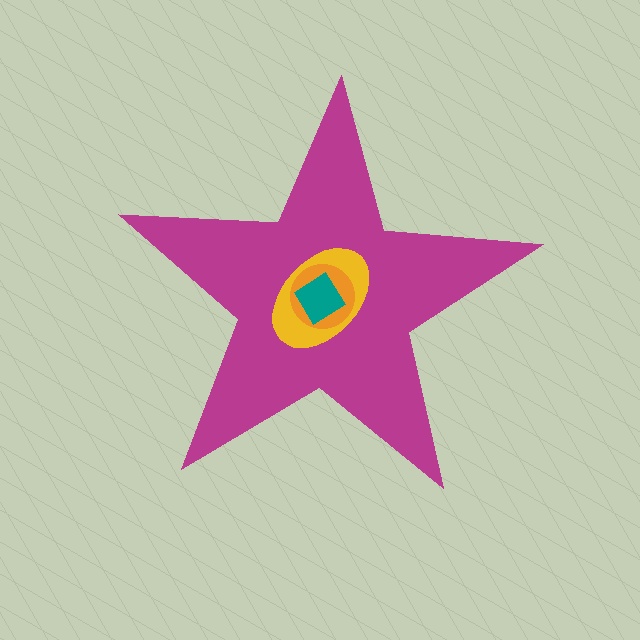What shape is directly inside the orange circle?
The teal diamond.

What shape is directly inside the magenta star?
The yellow ellipse.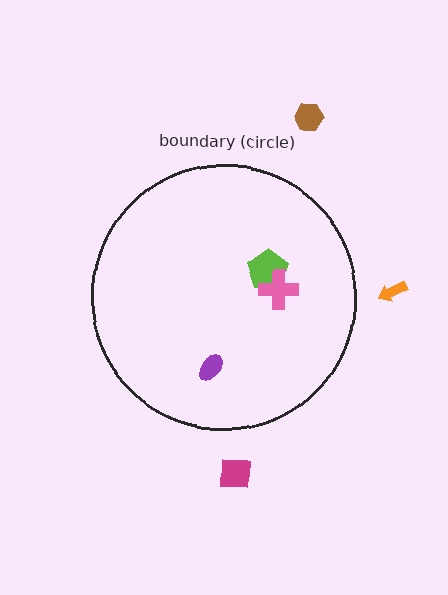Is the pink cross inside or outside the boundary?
Inside.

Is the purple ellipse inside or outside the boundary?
Inside.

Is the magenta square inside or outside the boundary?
Outside.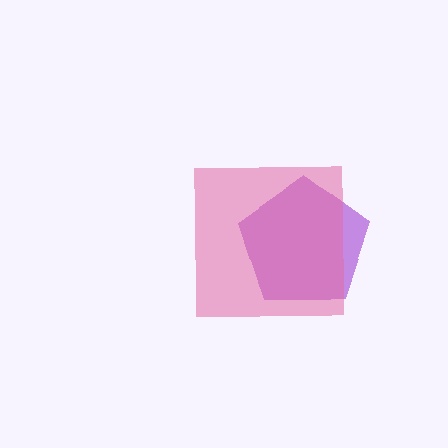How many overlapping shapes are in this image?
There are 2 overlapping shapes in the image.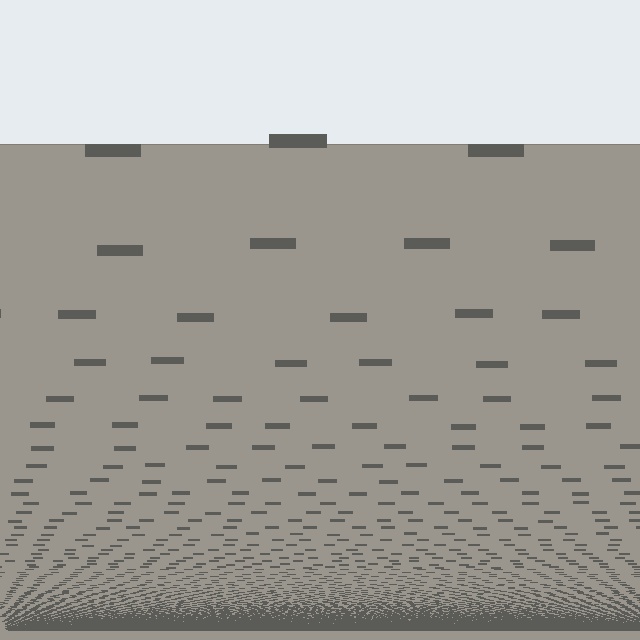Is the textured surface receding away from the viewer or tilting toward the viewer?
The surface appears to tilt toward the viewer. Texture elements get larger and sparser toward the top.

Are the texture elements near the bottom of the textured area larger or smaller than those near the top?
Smaller. The gradient is inverted — elements near the bottom are smaller and denser.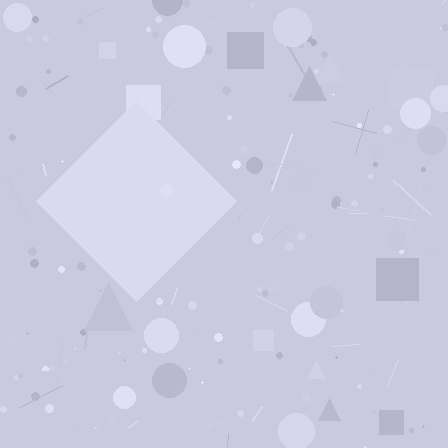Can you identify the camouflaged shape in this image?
The camouflaged shape is a diamond.